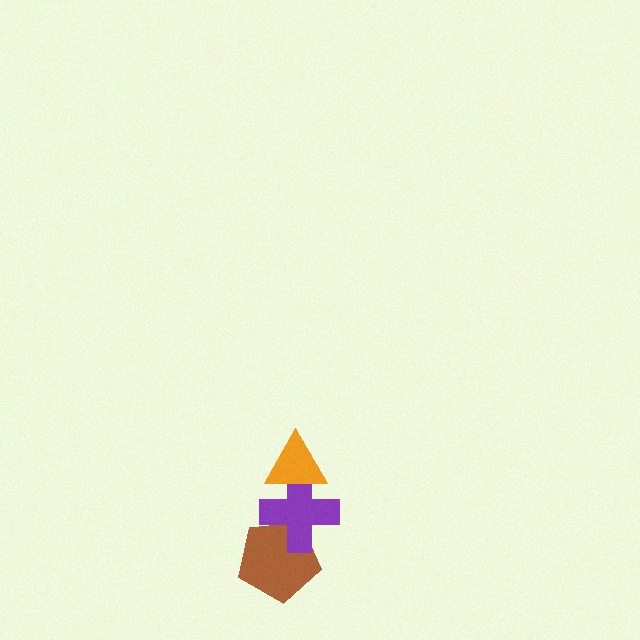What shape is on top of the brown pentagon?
The purple cross is on top of the brown pentagon.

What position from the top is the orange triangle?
The orange triangle is 1st from the top.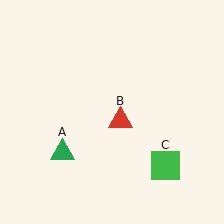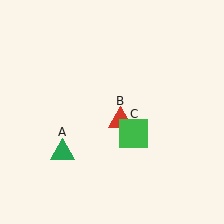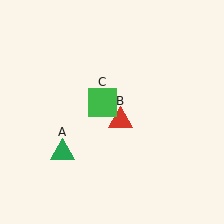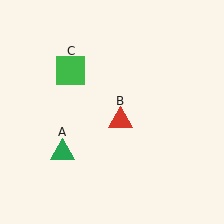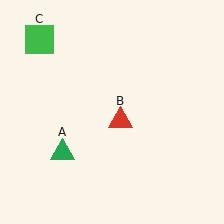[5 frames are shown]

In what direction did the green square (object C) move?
The green square (object C) moved up and to the left.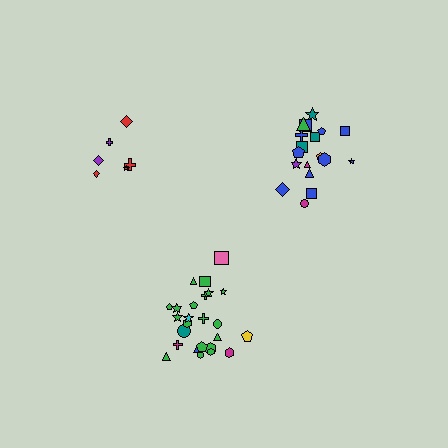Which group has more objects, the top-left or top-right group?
The top-right group.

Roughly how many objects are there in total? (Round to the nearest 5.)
Roughly 50 objects in total.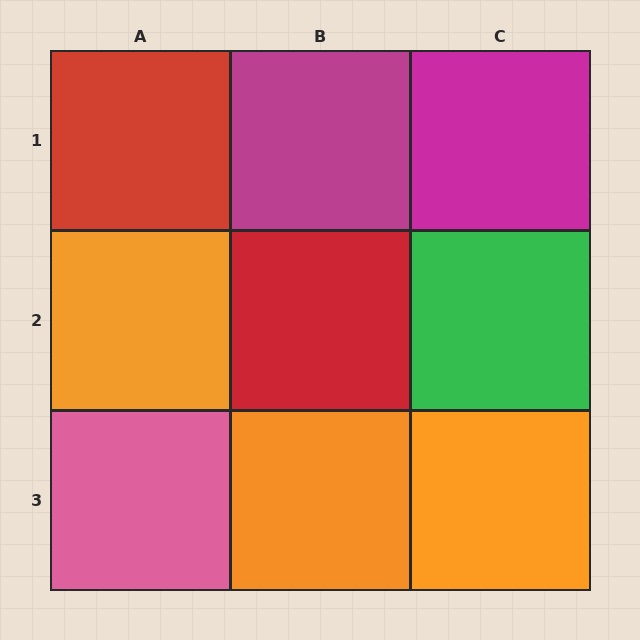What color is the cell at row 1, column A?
Red.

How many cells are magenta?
2 cells are magenta.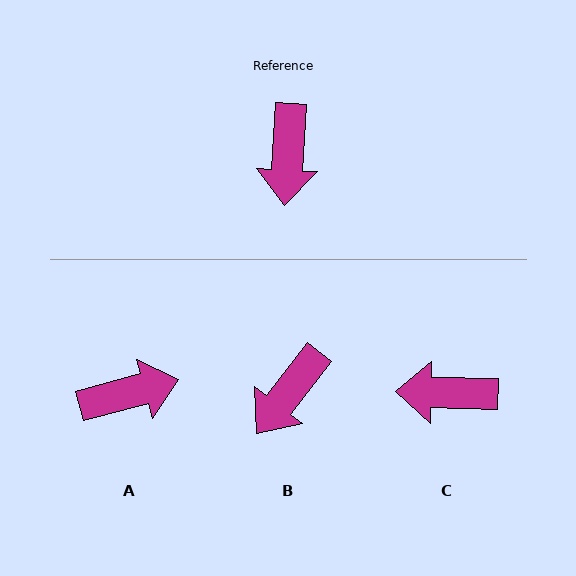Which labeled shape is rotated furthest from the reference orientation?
A, about 108 degrees away.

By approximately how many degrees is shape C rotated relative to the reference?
Approximately 88 degrees clockwise.